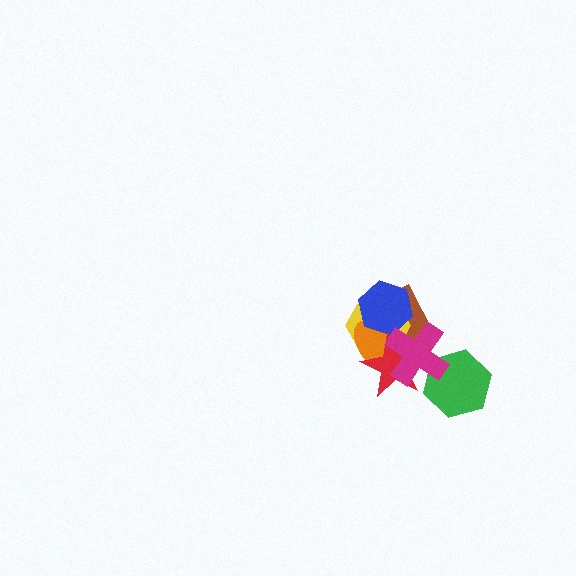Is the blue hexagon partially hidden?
No, no other shape covers it.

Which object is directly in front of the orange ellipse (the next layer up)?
The blue hexagon is directly in front of the orange ellipse.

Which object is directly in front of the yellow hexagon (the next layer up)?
The orange ellipse is directly in front of the yellow hexagon.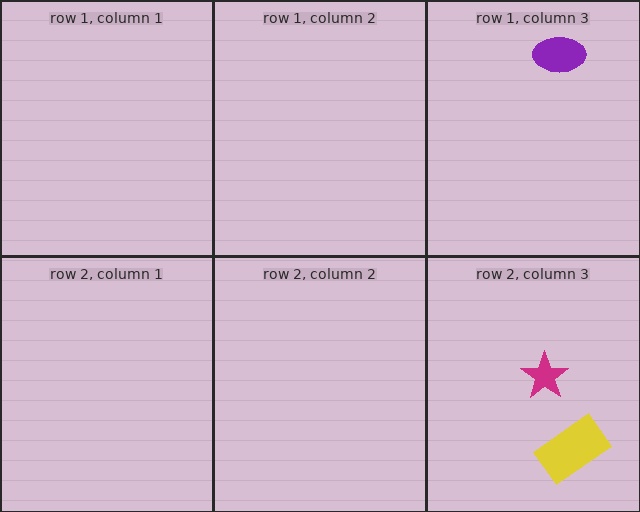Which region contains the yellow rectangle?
The row 2, column 3 region.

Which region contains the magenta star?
The row 2, column 3 region.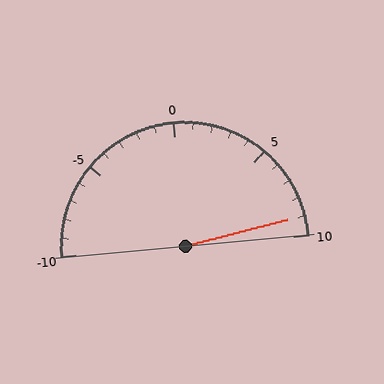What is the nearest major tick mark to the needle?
The nearest major tick mark is 10.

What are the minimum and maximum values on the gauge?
The gauge ranges from -10 to 10.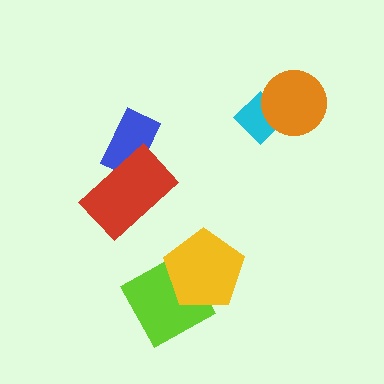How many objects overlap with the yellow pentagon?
1 object overlaps with the yellow pentagon.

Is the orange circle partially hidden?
No, no other shape covers it.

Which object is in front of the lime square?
The yellow pentagon is in front of the lime square.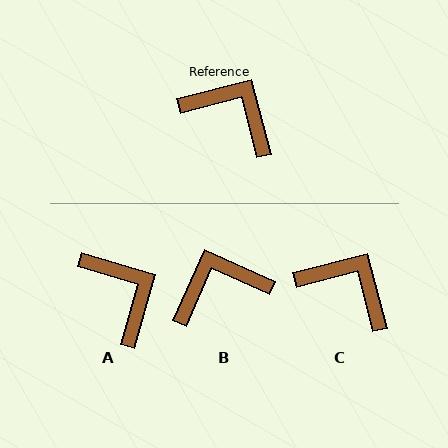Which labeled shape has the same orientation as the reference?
C.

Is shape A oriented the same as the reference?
No, it is off by about 31 degrees.